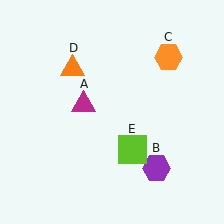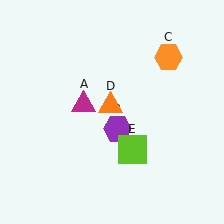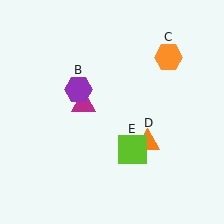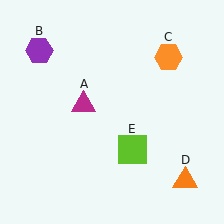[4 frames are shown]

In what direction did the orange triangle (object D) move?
The orange triangle (object D) moved down and to the right.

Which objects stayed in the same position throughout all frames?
Magenta triangle (object A) and orange hexagon (object C) and lime square (object E) remained stationary.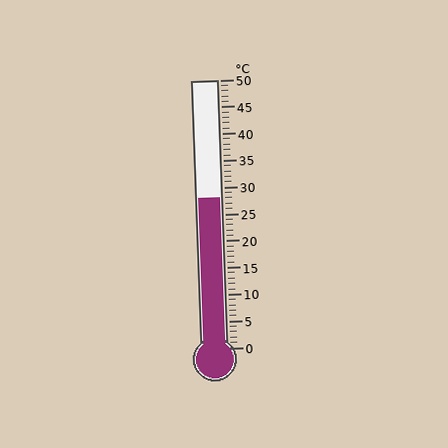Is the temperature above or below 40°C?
The temperature is below 40°C.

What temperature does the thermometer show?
The thermometer shows approximately 28°C.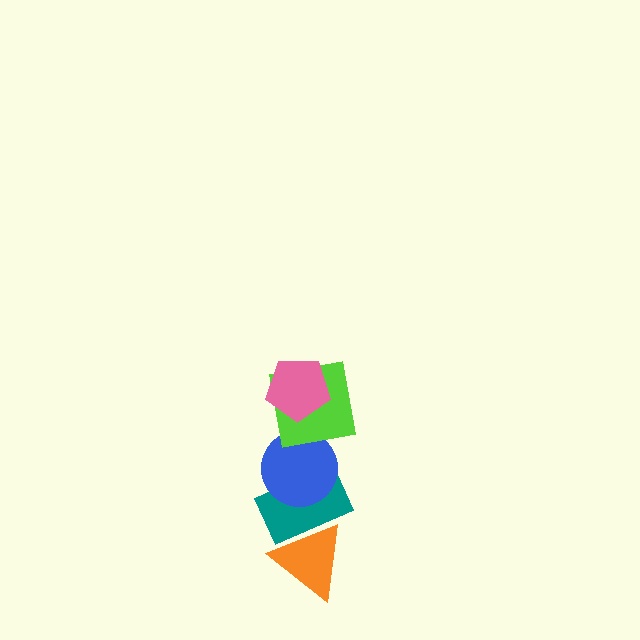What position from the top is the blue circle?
The blue circle is 3rd from the top.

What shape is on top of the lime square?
The pink pentagon is on top of the lime square.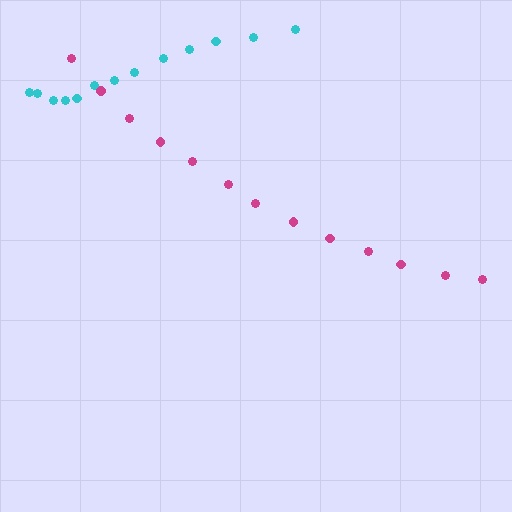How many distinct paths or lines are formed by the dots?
There are 2 distinct paths.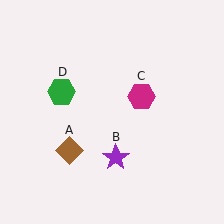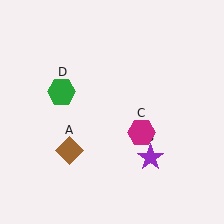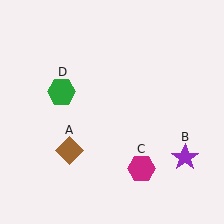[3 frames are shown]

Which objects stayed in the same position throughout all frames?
Brown diamond (object A) and green hexagon (object D) remained stationary.